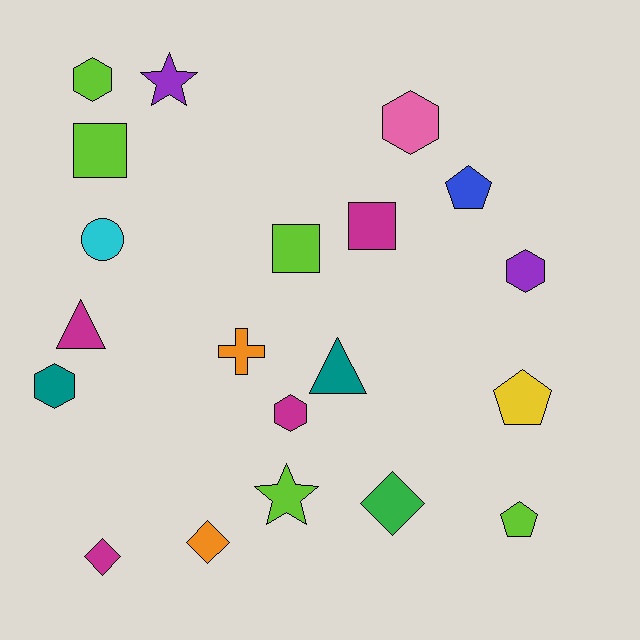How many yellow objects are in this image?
There is 1 yellow object.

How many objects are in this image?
There are 20 objects.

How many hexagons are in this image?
There are 5 hexagons.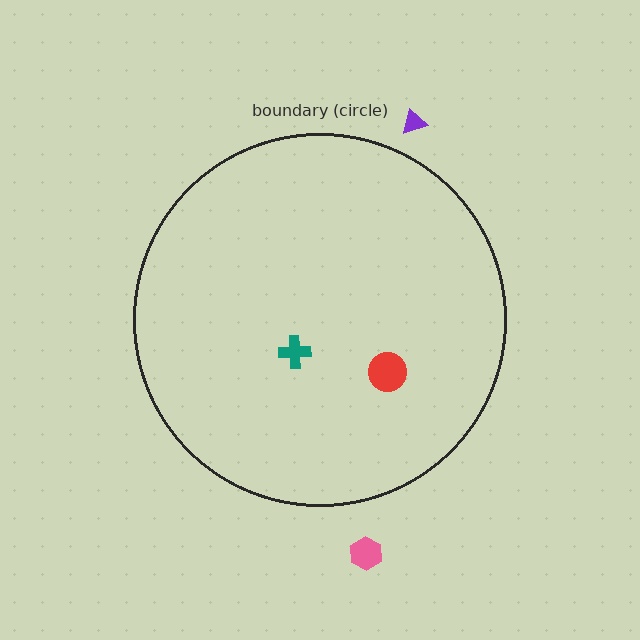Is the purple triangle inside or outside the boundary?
Outside.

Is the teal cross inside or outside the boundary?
Inside.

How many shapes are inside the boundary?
2 inside, 2 outside.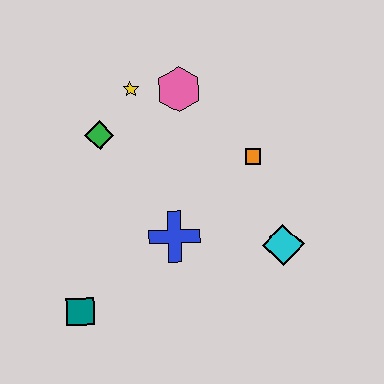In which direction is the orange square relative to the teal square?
The orange square is to the right of the teal square.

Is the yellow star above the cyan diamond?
Yes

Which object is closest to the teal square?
The blue cross is closest to the teal square.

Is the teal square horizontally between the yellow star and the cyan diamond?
No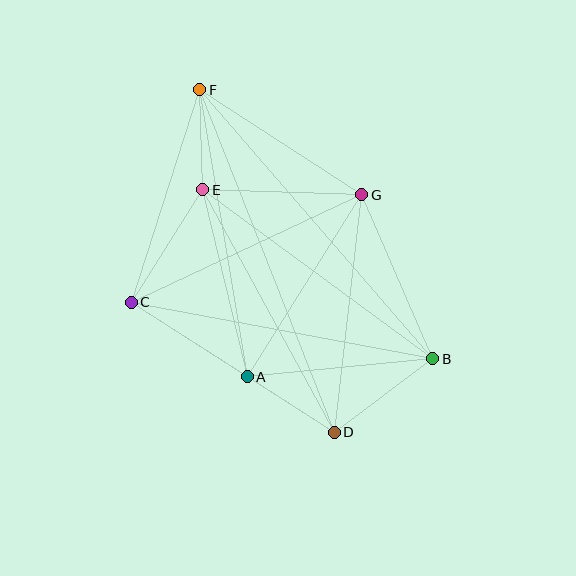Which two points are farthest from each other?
Points D and F are farthest from each other.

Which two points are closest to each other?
Points E and F are closest to each other.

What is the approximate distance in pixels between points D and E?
The distance between D and E is approximately 276 pixels.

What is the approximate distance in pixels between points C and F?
The distance between C and F is approximately 223 pixels.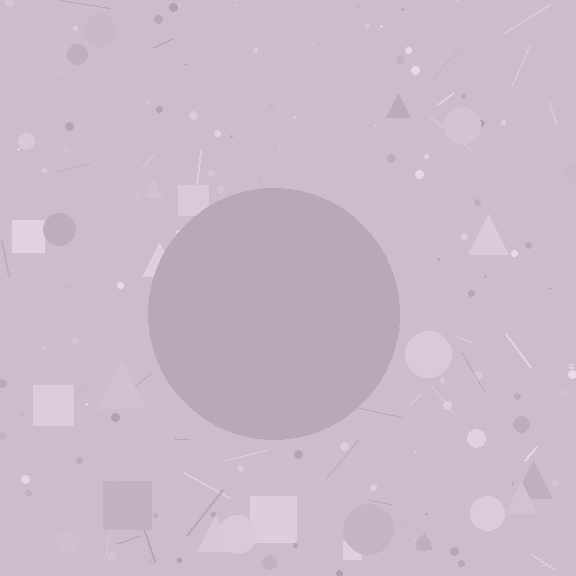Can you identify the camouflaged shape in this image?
The camouflaged shape is a circle.